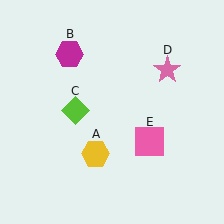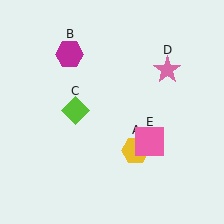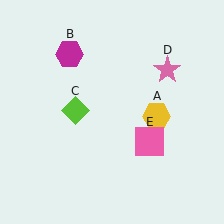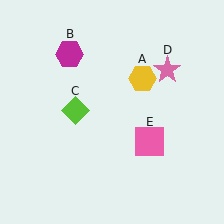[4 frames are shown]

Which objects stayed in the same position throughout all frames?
Magenta hexagon (object B) and lime diamond (object C) and pink star (object D) and pink square (object E) remained stationary.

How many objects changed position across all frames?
1 object changed position: yellow hexagon (object A).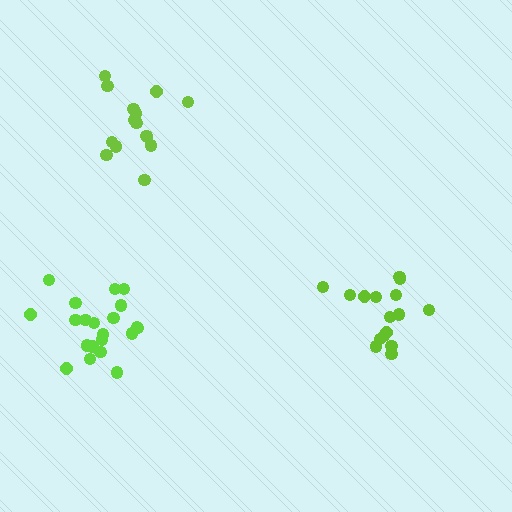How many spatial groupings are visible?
There are 3 spatial groupings.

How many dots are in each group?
Group 1: 16 dots, Group 2: 15 dots, Group 3: 21 dots (52 total).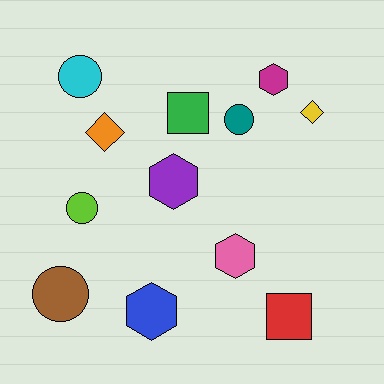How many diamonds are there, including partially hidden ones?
There are 2 diamonds.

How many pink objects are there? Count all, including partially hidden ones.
There is 1 pink object.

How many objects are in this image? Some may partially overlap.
There are 12 objects.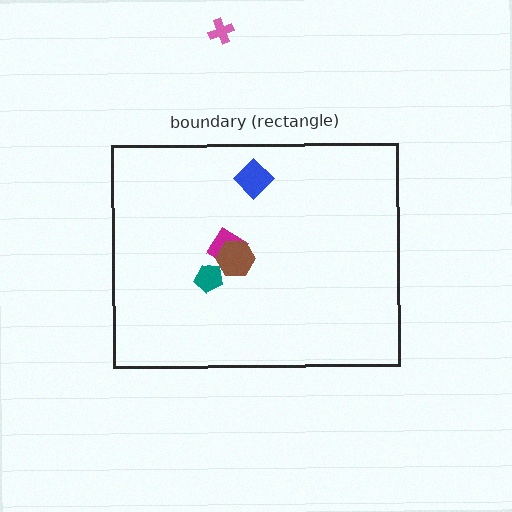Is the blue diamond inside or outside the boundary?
Inside.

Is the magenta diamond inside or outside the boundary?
Inside.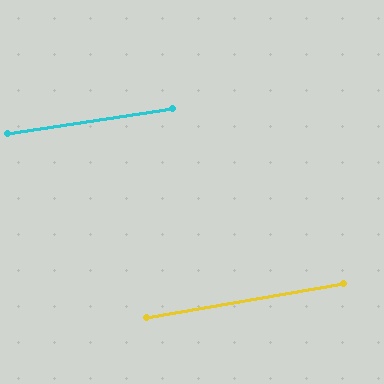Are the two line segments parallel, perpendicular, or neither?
Parallel — their directions differ by only 1.3°.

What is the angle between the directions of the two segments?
Approximately 1 degree.